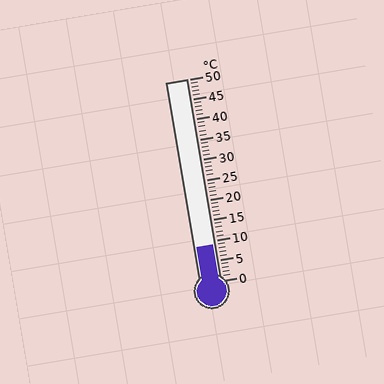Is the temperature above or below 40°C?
The temperature is below 40°C.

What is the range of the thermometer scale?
The thermometer scale ranges from 0°C to 50°C.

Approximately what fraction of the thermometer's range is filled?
The thermometer is filled to approximately 20% of its range.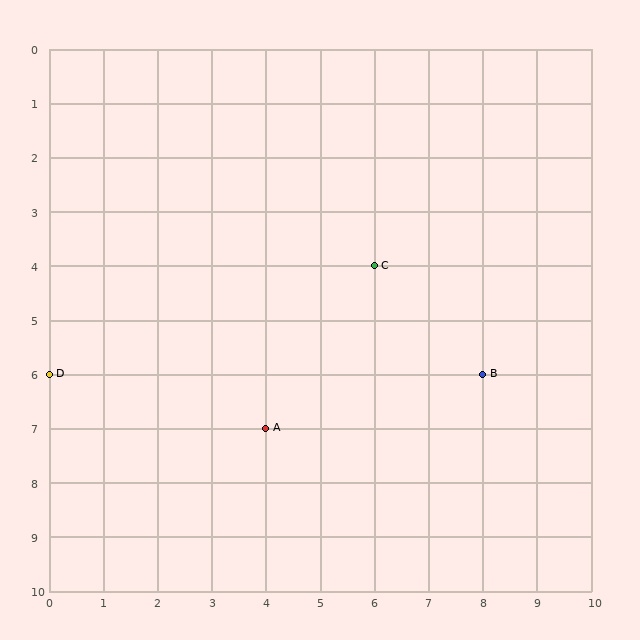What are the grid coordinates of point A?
Point A is at grid coordinates (4, 7).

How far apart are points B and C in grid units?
Points B and C are 2 columns and 2 rows apart (about 2.8 grid units diagonally).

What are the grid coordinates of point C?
Point C is at grid coordinates (6, 4).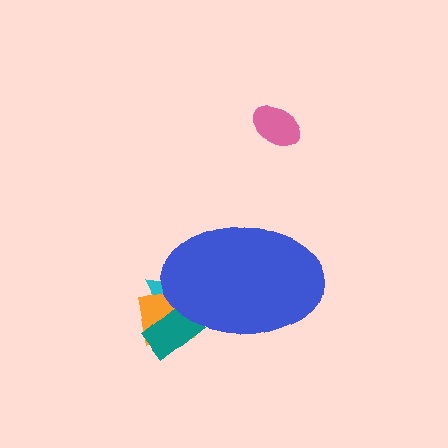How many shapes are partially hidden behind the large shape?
3 shapes are partially hidden.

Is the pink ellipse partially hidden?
No, the pink ellipse is fully visible.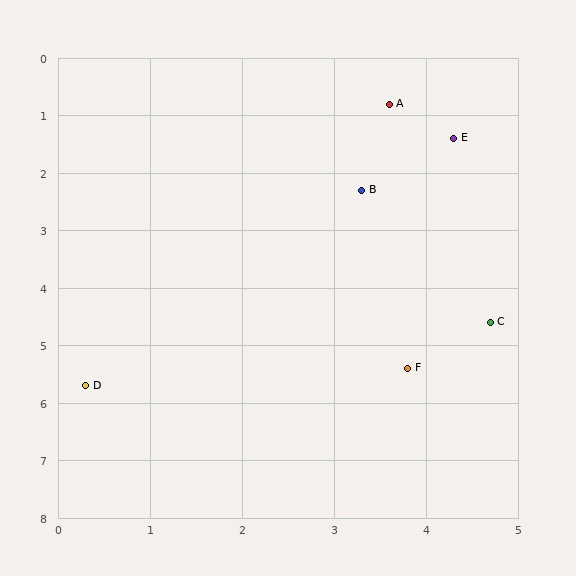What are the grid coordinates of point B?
Point B is at approximately (3.3, 2.3).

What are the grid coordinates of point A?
Point A is at approximately (3.6, 0.8).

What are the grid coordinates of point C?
Point C is at approximately (4.7, 4.6).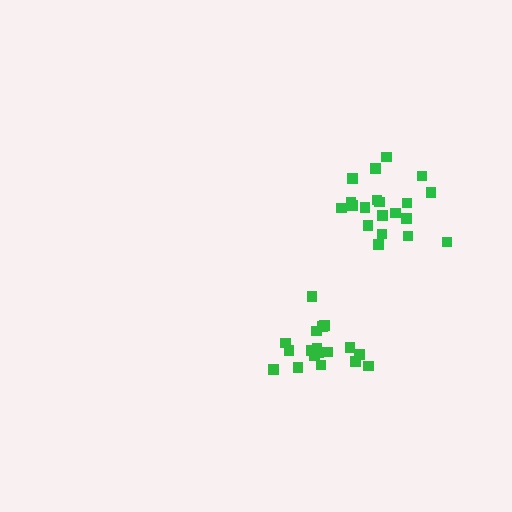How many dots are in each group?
Group 1: 20 dots, Group 2: 19 dots (39 total).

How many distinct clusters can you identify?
There are 2 distinct clusters.